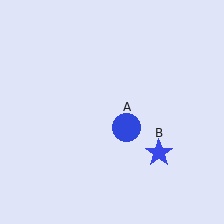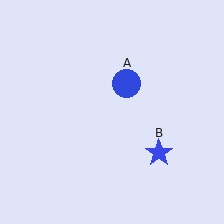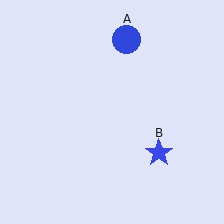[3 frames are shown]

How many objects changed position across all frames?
1 object changed position: blue circle (object A).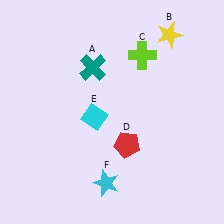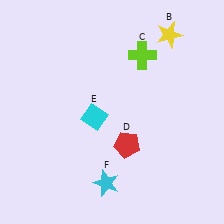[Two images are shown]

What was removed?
The teal cross (A) was removed in Image 2.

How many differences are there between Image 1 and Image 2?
There is 1 difference between the two images.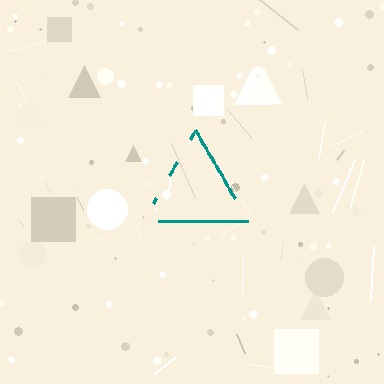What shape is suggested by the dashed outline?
The dashed outline suggests a triangle.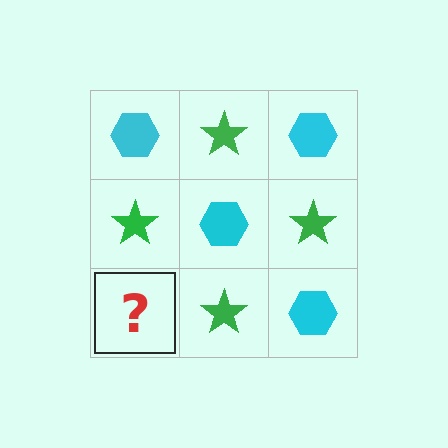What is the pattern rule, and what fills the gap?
The rule is that it alternates cyan hexagon and green star in a checkerboard pattern. The gap should be filled with a cyan hexagon.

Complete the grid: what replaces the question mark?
The question mark should be replaced with a cyan hexagon.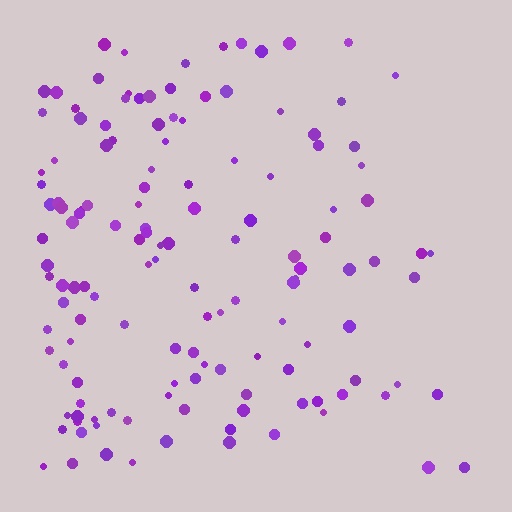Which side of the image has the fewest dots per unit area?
The right.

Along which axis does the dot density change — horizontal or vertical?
Horizontal.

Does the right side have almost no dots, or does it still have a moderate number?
Still a moderate number, just noticeably fewer than the left.